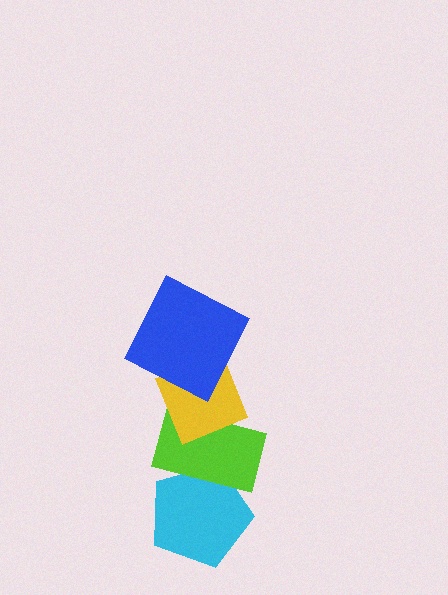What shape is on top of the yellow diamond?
The blue square is on top of the yellow diamond.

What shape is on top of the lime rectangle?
The yellow diamond is on top of the lime rectangle.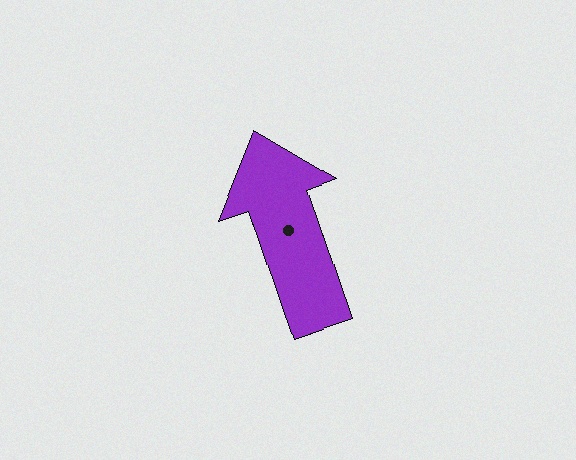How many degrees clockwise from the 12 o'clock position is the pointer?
Approximately 341 degrees.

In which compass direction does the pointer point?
North.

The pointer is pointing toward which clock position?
Roughly 11 o'clock.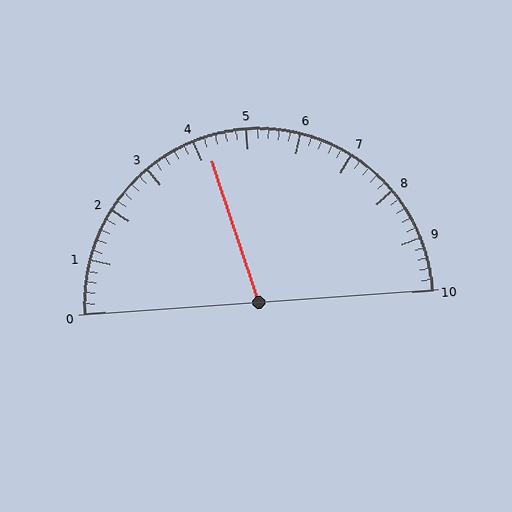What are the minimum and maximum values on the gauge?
The gauge ranges from 0 to 10.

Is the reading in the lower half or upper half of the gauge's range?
The reading is in the lower half of the range (0 to 10).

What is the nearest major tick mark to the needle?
The nearest major tick mark is 4.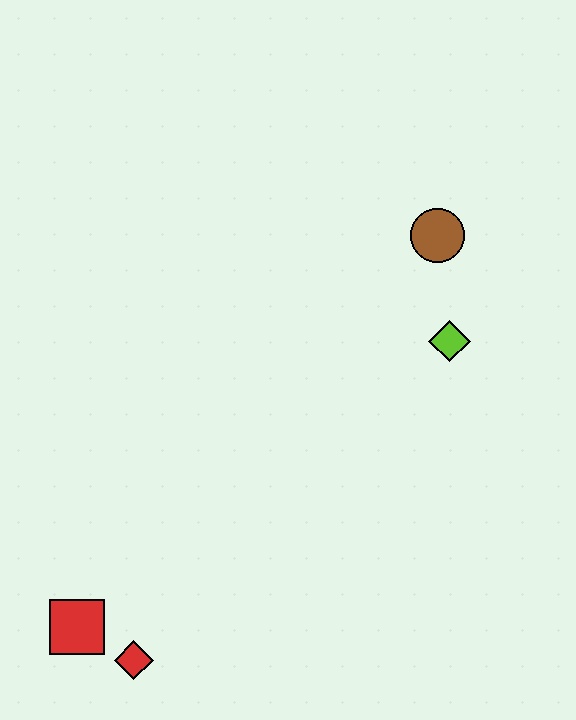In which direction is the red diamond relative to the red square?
The red diamond is to the right of the red square.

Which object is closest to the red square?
The red diamond is closest to the red square.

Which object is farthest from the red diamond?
The brown circle is farthest from the red diamond.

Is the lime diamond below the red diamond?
No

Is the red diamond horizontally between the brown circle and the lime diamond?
No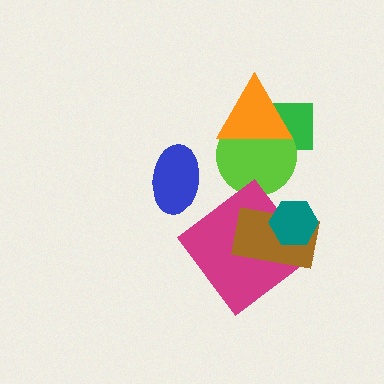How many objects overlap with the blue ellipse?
0 objects overlap with the blue ellipse.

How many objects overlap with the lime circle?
2 objects overlap with the lime circle.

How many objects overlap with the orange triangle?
2 objects overlap with the orange triangle.